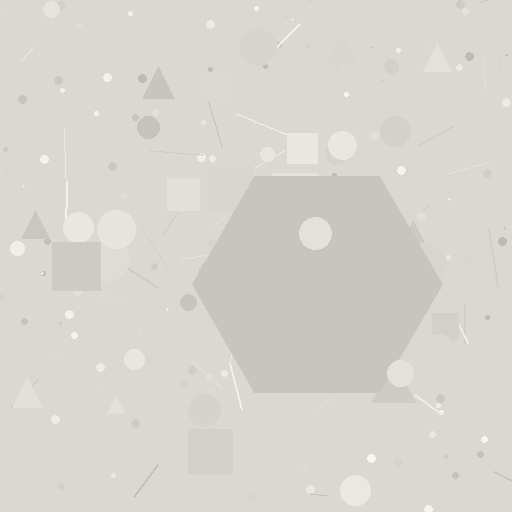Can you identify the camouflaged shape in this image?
The camouflaged shape is a hexagon.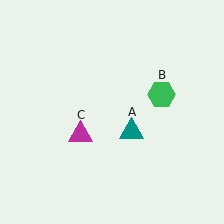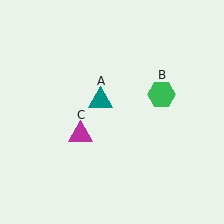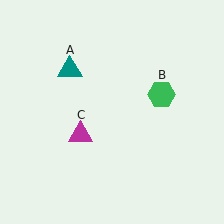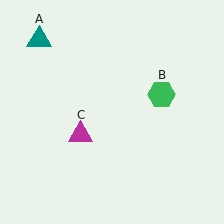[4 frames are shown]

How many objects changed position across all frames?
1 object changed position: teal triangle (object A).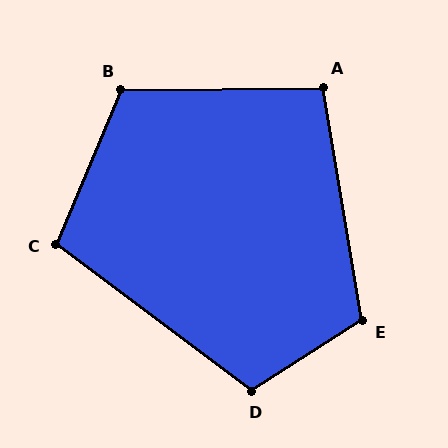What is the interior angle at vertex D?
Approximately 111 degrees (obtuse).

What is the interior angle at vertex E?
Approximately 113 degrees (obtuse).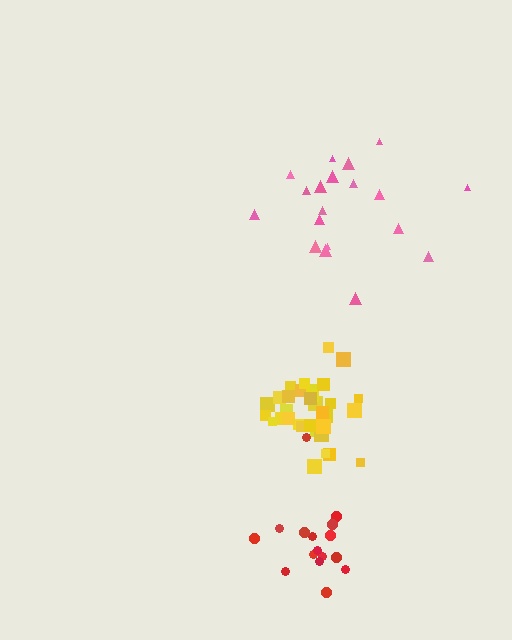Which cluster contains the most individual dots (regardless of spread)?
Yellow (34).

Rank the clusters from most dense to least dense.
yellow, red, pink.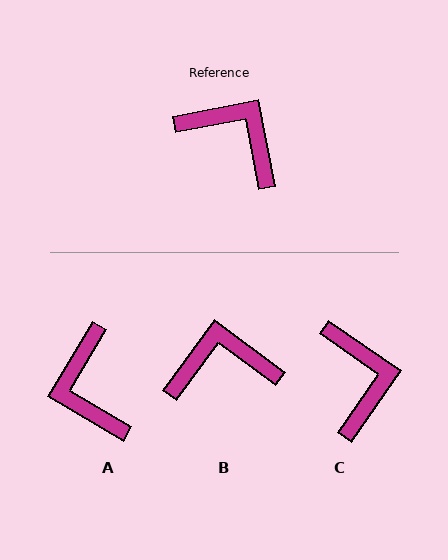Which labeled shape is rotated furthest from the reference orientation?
A, about 139 degrees away.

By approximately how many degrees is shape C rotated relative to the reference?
Approximately 45 degrees clockwise.